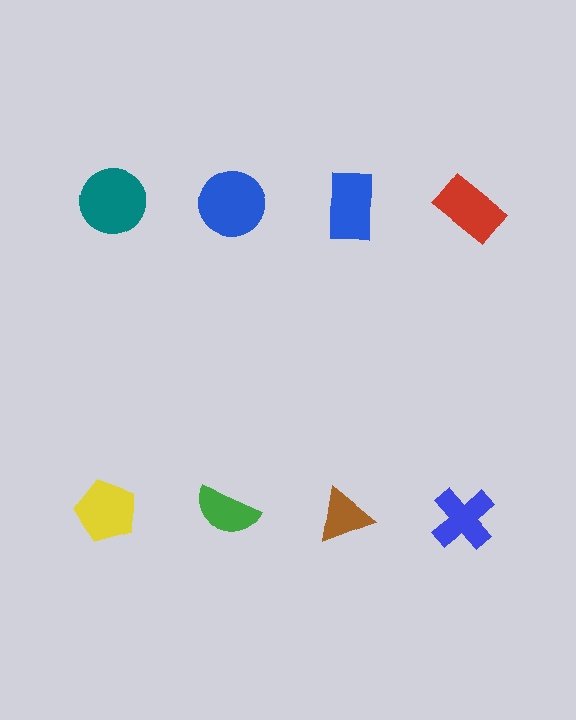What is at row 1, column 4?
A red rectangle.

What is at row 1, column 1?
A teal circle.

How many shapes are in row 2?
4 shapes.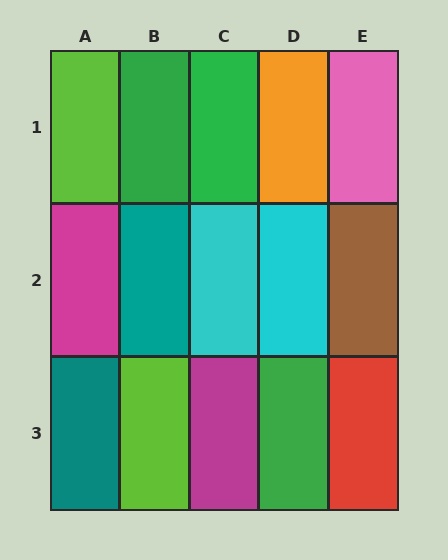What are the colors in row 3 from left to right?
Teal, lime, magenta, green, red.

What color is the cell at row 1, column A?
Lime.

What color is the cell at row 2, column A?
Magenta.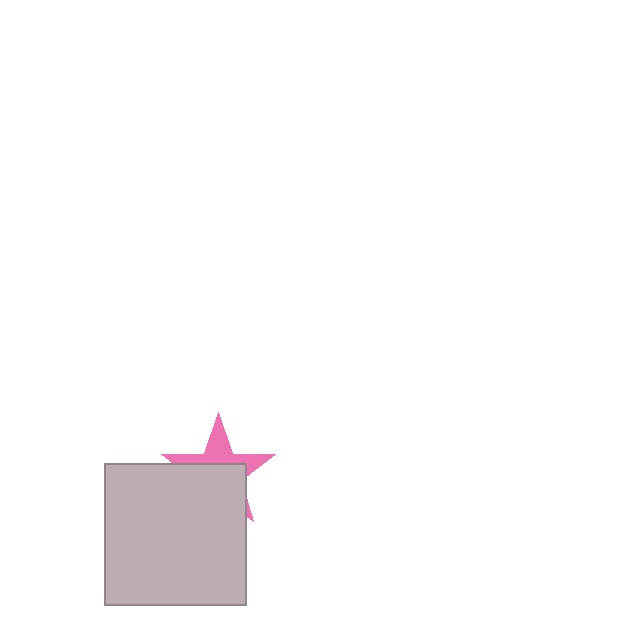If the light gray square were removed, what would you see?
You would see the complete pink star.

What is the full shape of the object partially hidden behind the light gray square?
The partially hidden object is a pink star.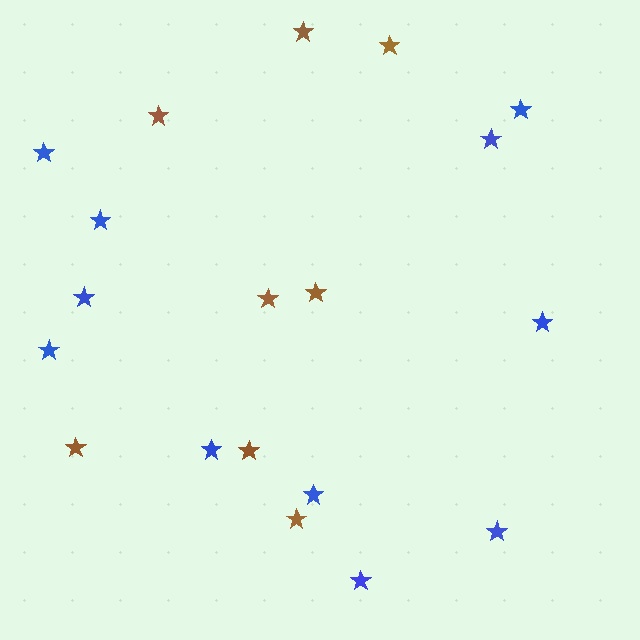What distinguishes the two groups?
There are 2 groups: one group of blue stars (11) and one group of brown stars (8).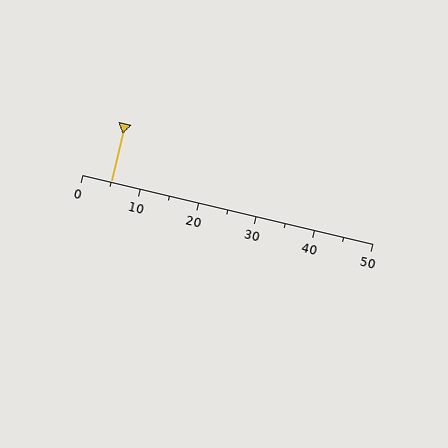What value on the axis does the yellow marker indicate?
The marker indicates approximately 5.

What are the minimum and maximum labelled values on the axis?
The axis runs from 0 to 50.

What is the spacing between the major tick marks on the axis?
The major ticks are spaced 10 apart.